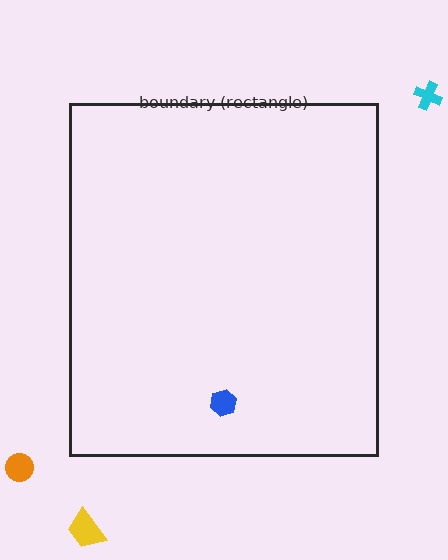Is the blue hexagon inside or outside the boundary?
Inside.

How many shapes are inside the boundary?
1 inside, 3 outside.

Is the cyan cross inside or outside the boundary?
Outside.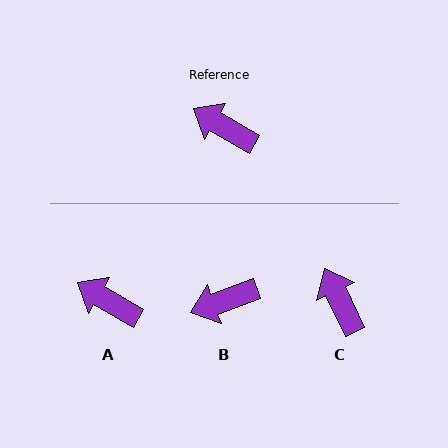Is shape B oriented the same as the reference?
No, it is off by about 50 degrees.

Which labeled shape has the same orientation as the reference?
A.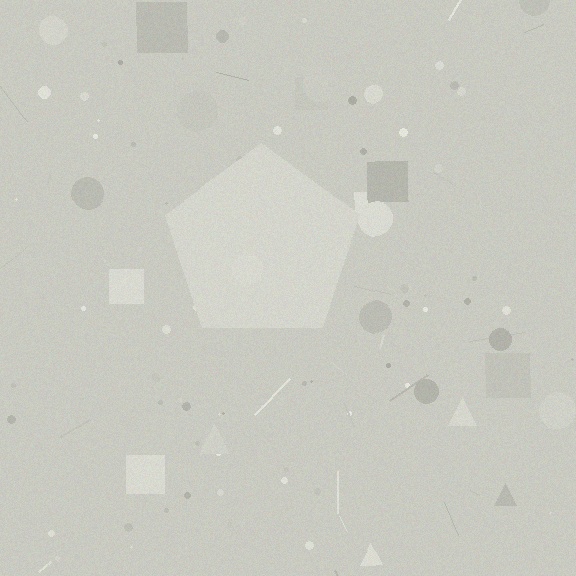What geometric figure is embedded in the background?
A pentagon is embedded in the background.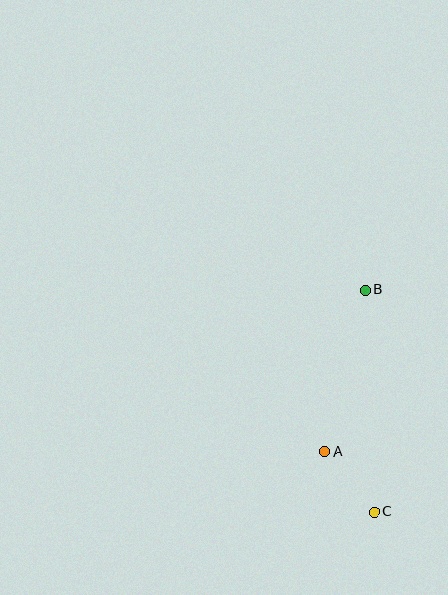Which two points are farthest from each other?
Points B and C are farthest from each other.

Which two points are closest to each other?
Points A and C are closest to each other.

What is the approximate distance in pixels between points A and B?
The distance between A and B is approximately 167 pixels.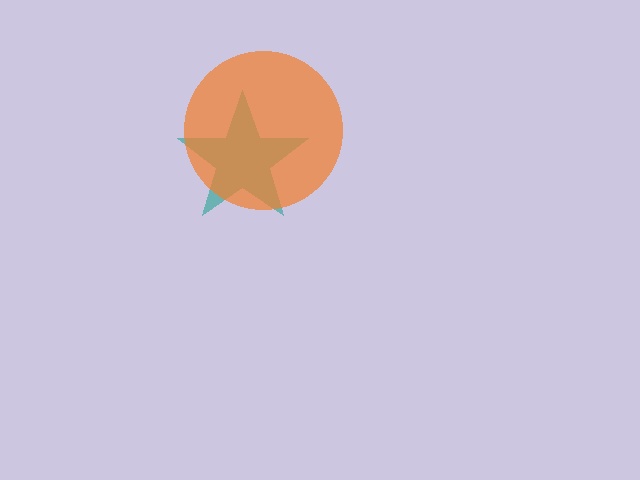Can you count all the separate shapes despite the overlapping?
Yes, there are 2 separate shapes.